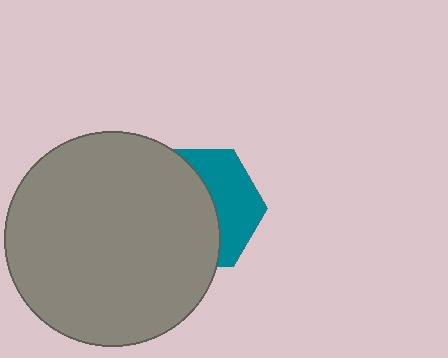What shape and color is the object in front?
The object in front is a gray circle.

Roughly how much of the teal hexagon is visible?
A small part of it is visible (roughly 40%).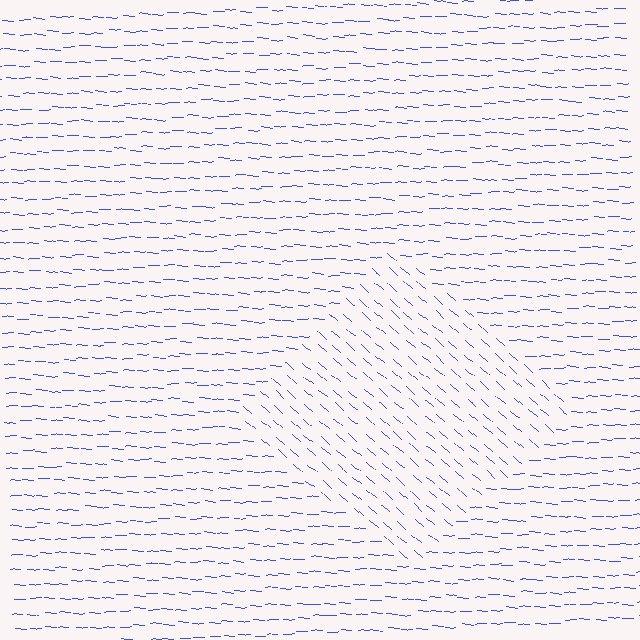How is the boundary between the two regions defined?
The boundary is defined purely by a change in line orientation (approximately 37 degrees difference). All lines are the same color and thickness.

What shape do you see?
I see a diamond.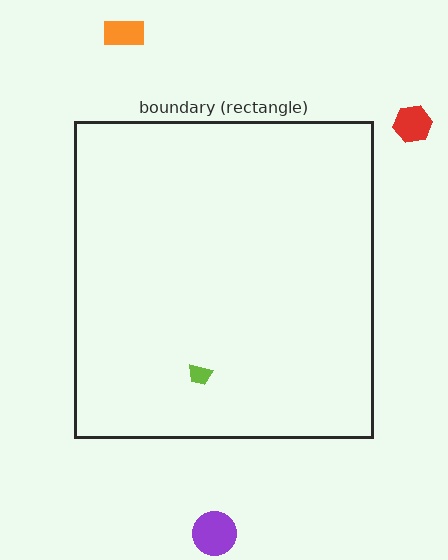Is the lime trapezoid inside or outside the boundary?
Inside.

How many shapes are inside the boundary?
1 inside, 3 outside.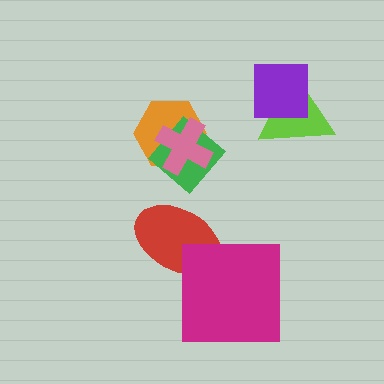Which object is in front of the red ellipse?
The magenta square is in front of the red ellipse.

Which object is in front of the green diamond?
The pink cross is in front of the green diamond.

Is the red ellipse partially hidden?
Yes, it is partially covered by another shape.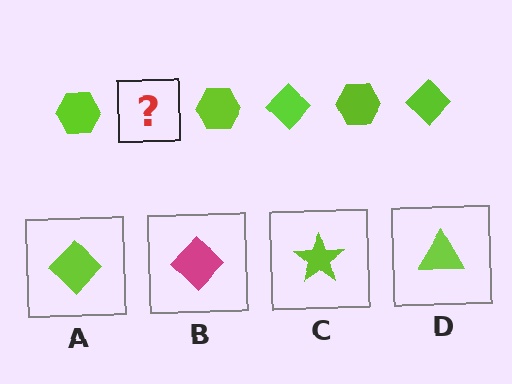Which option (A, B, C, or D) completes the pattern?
A.